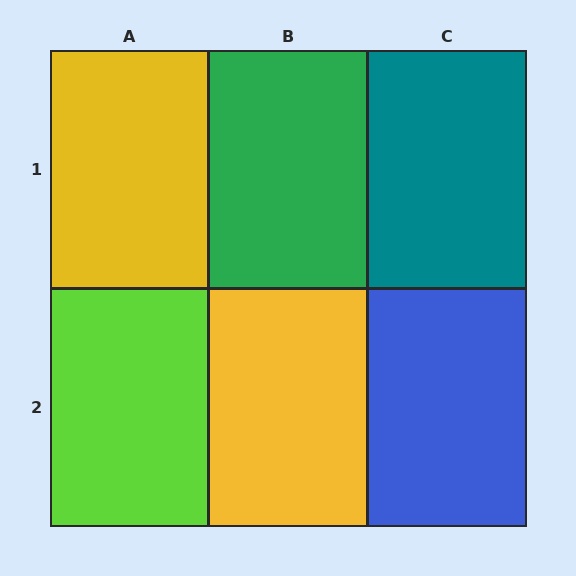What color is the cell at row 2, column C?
Blue.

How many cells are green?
1 cell is green.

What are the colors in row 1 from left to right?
Yellow, green, teal.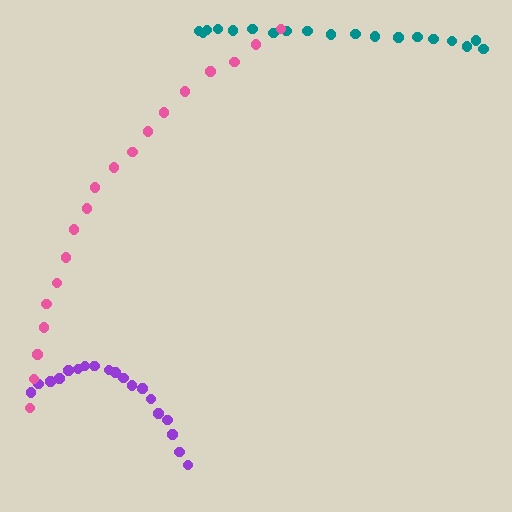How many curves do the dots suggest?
There are 3 distinct paths.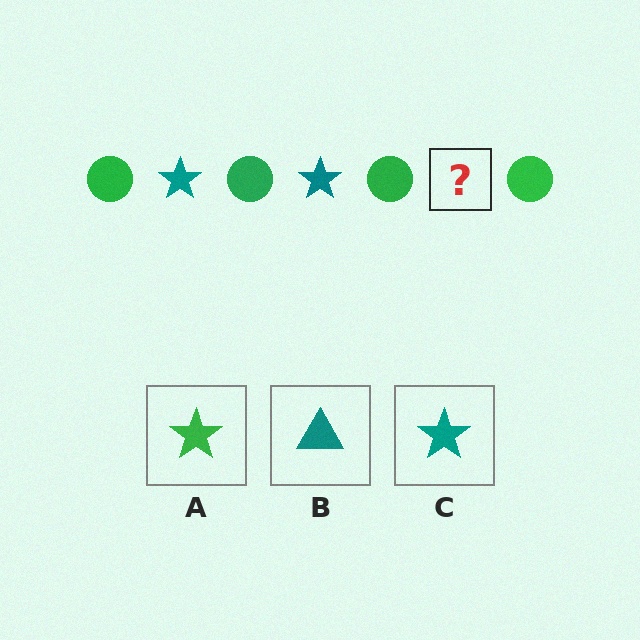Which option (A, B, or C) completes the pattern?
C.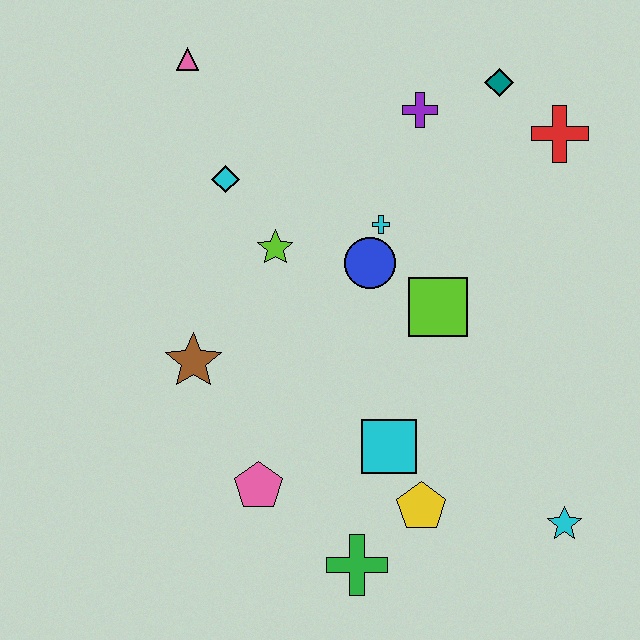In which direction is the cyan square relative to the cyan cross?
The cyan square is below the cyan cross.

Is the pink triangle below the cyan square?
No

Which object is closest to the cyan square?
The yellow pentagon is closest to the cyan square.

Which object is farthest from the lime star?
The cyan star is farthest from the lime star.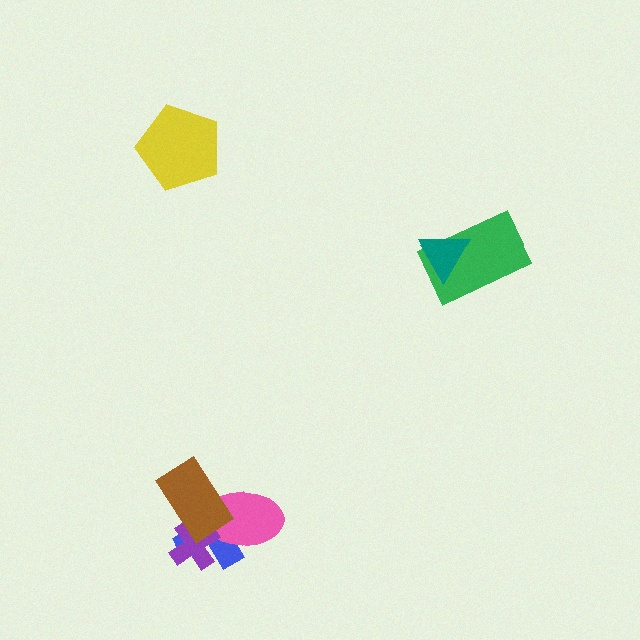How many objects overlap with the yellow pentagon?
0 objects overlap with the yellow pentagon.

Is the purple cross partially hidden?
Yes, it is partially covered by another shape.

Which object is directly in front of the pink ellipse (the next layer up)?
The purple cross is directly in front of the pink ellipse.